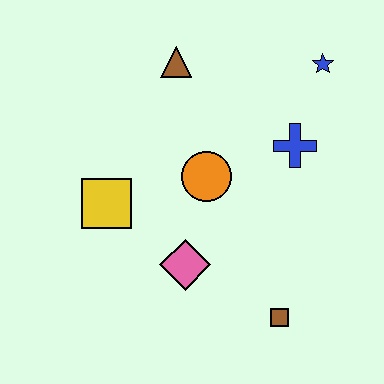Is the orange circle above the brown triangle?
No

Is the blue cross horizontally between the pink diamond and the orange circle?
No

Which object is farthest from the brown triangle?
The brown square is farthest from the brown triangle.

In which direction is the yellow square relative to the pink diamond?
The yellow square is to the left of the pink diamond.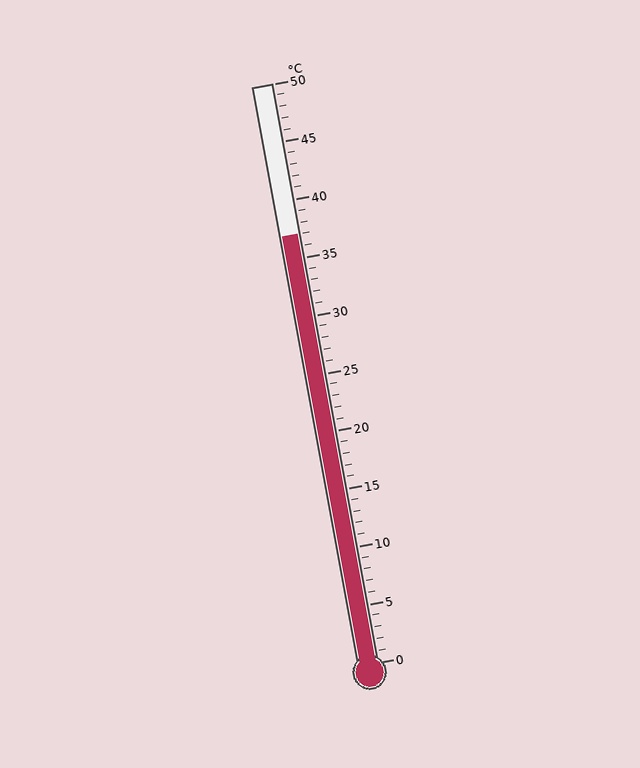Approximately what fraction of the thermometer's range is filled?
The thermometer is filled to approximately 75% of its range.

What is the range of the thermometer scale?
The thermometer scale ranges from 0°C to 50°C.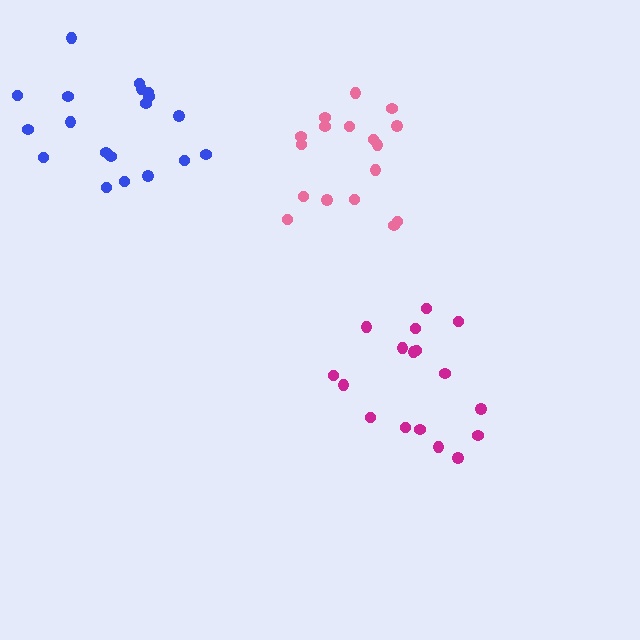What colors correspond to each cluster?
The clusters are colored: pink, blue, magenta.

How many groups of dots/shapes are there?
There are 3 groups.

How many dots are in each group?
Group 1: 17 dots, Group 2: 19 dots, Group 3: 17 dots (53 total).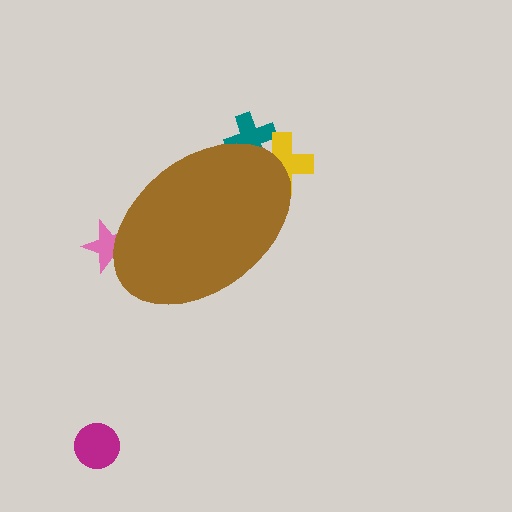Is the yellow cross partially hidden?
Yes, the yellow cross is partially hidden behind the brown ellipse.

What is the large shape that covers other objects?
A brown ellipse.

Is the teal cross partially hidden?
Yes, the teal cross is partially hidden behind the brown ellipse.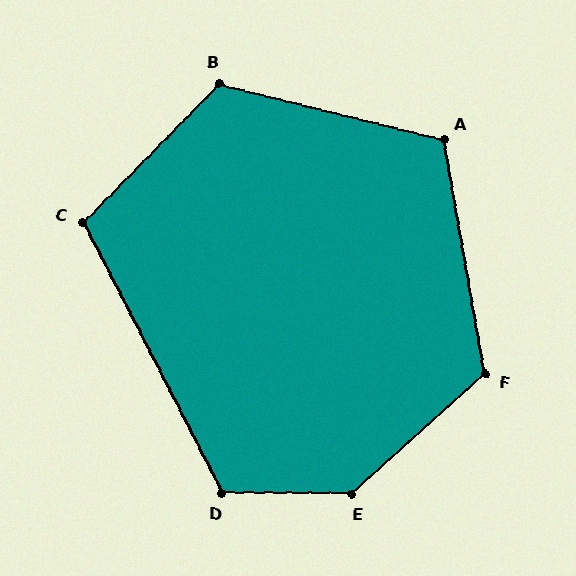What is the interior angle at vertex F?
Approximately 122 degrees (obtuse).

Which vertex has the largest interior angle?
E, at approximately 138 degrees.